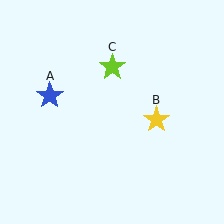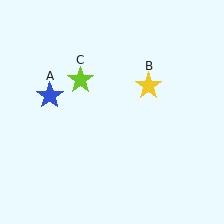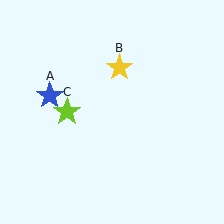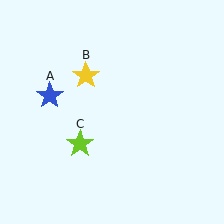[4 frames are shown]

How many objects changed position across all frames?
2 objects changed position: yellow star (object B), lime star (object C).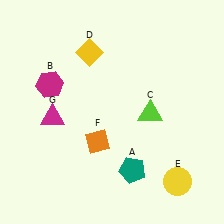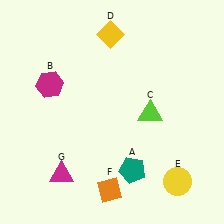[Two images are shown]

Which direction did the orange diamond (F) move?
The orange diamond (F) moved down.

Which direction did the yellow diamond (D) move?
The yellow diamond (D) moved right.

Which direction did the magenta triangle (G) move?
The magenta triangle (G) moved down.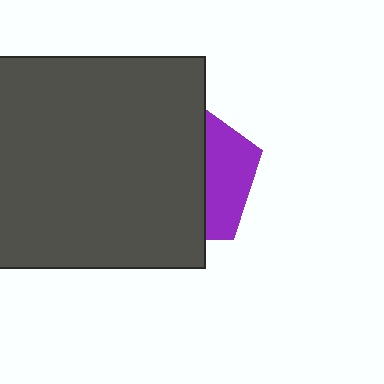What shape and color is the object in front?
The object in front is a dark gray square.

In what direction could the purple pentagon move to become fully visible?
The purple pentagon could move right. That would shift it out from behind the dark gray square entirely.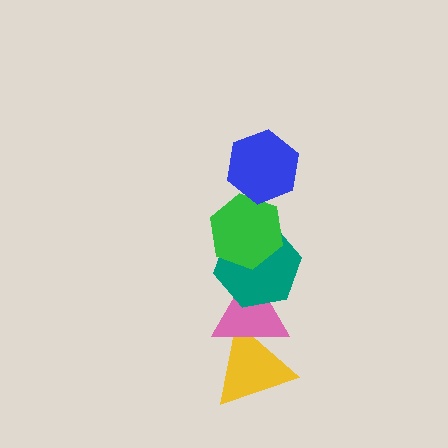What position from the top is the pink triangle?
The pink triangle is 4th from the top.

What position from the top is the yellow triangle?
The yellow triangle is 5th from the top.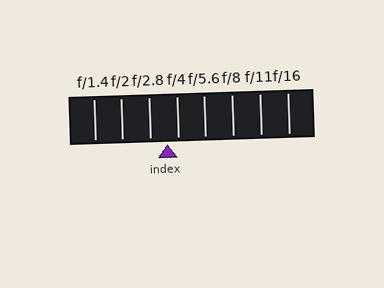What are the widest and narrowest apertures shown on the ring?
The widest aperture shown is f/1.4 and the narrowest is f/16.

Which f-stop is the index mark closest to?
The index mark is closest to f/4.